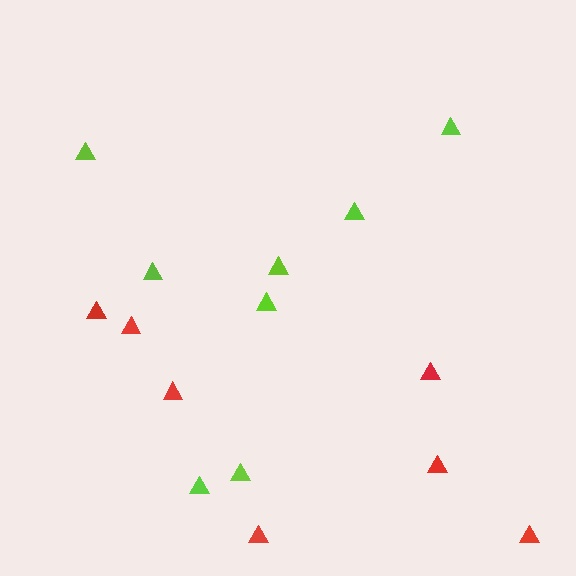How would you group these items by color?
There are 2 groups: one group of red triangles (7) and one group of lime triangles (8).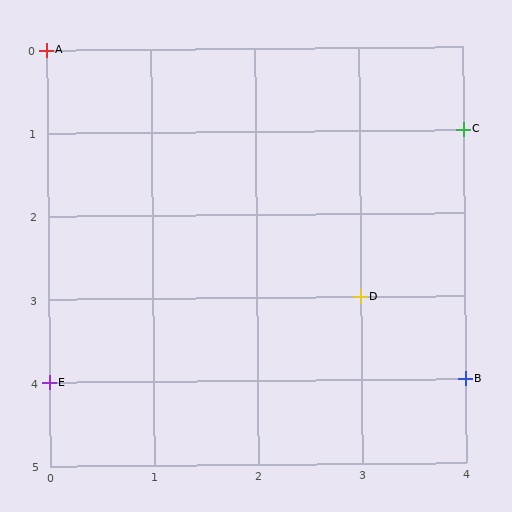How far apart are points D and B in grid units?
Points D and B are 1 column and 1 row apart (about 1.4 grid units diagonally).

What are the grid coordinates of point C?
Point C is at grid coordinates (4, 1).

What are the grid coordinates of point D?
Point D is at grid coordinates (3, 3).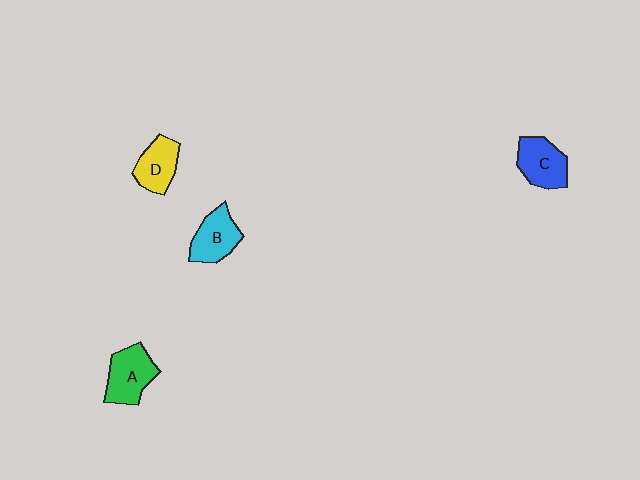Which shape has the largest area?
Shape A (green).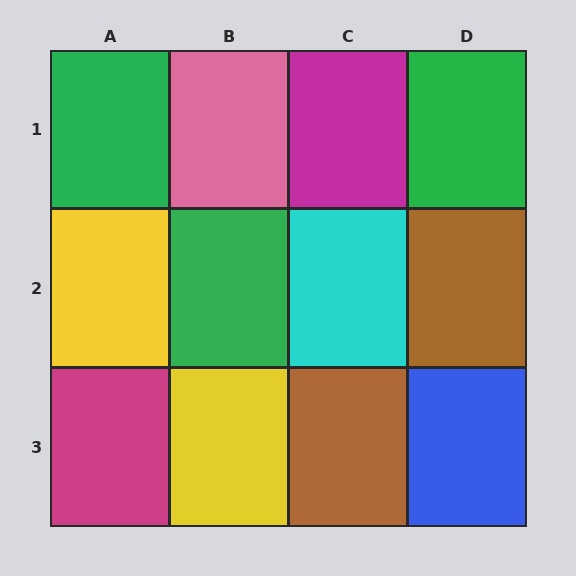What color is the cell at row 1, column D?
Green.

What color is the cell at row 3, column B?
Yellow.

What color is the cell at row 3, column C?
Brown.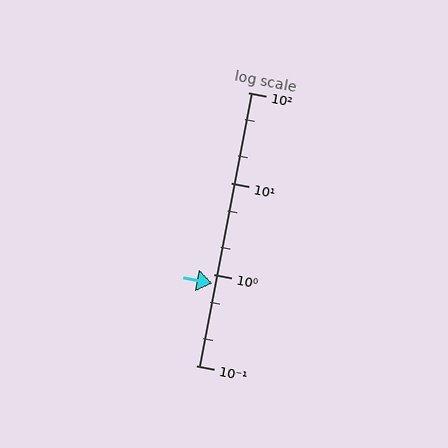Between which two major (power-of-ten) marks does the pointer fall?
The pointer is between 0.1 and 1.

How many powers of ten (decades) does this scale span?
The scale spans 3 decades, from 0.1 to 100.